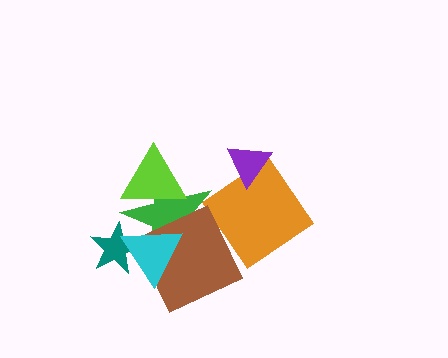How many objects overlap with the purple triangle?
1 object overlaps with the purple triangle.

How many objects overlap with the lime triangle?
1 object overlaps with the lime triangle.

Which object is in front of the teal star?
The cyan triangle is in front of the teal star.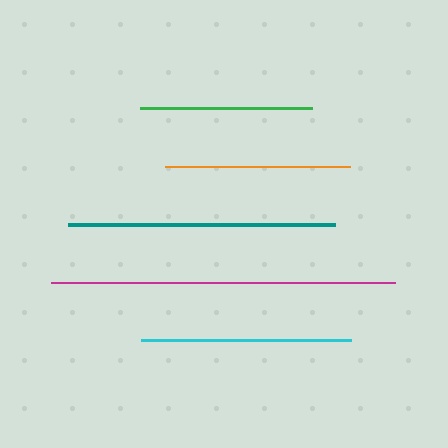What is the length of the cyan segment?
The cyan segment is approximately 209 pixels long.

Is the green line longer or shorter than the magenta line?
The magenta line is longer than the green line.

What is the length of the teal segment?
The teal segment is approximately 266 pixels long.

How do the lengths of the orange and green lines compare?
The orange and green lines are approximately the same length.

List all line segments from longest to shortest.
From longest to shortest: magenta, teal, cyan, orange, green.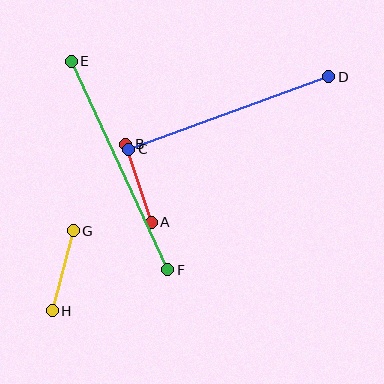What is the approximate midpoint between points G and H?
The midpoint is at approximately (63, 271) pixels.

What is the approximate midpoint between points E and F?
The midpoint is at approximately (120, 166) pixels.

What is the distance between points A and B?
The distance is approximately 82 pixels.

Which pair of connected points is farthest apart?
Points E and F are farthest apart.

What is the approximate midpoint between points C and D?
The midpoint is at approximately (229, 113) pixels.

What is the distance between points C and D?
The distance is approximately 213 pixels.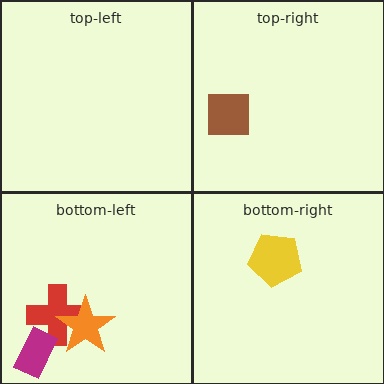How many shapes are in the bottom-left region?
3.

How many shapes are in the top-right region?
1.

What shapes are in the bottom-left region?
The red cross, the magenta rectangle, the orange star.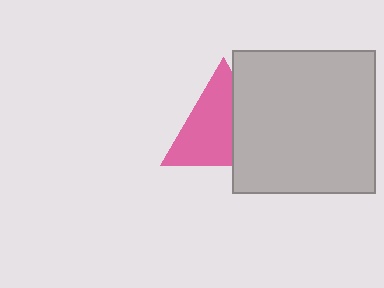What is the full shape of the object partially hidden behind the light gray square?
The partially hidden object is a pink triangle.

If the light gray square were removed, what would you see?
You would see the complete pink triangle.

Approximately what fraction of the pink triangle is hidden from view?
Roughly 38% of the pink triangle is hidden behind the light gray square.